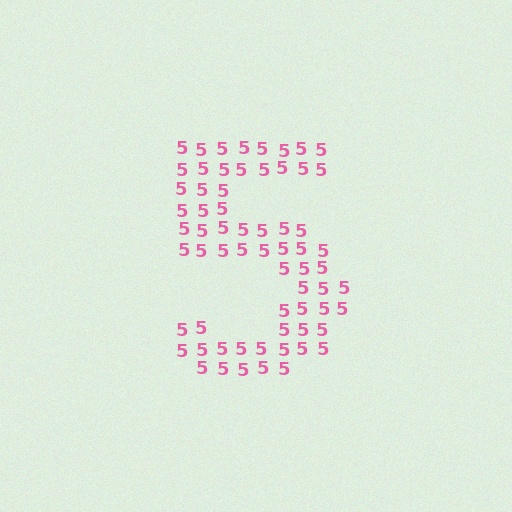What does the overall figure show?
The overall figure shows the digit 5.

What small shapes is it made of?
It is made of small digit 5's.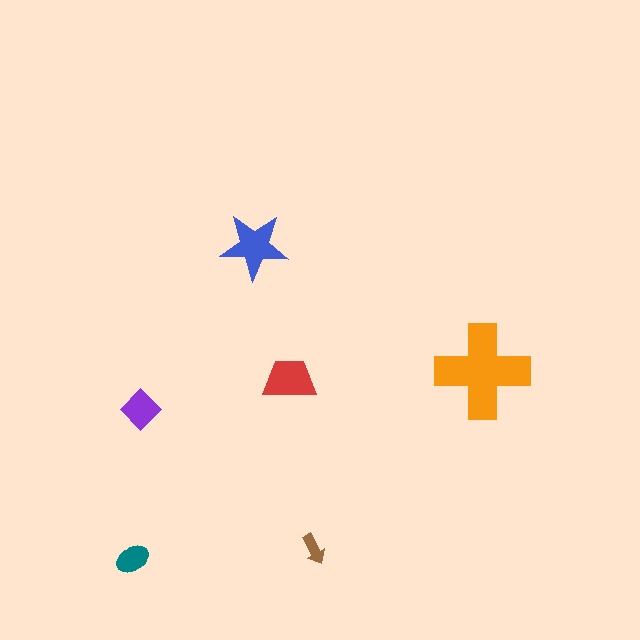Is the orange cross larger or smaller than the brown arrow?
Larger.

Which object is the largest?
The orange cross.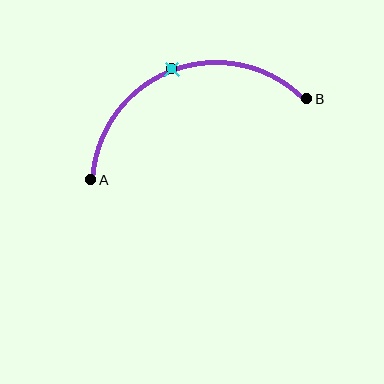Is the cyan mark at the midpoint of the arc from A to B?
Yes. The cyan mark lies on the arc at equal arc-length from both A and B — it is the arc midpoint.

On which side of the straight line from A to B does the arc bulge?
The arc bulges above the straight line connecting A and B.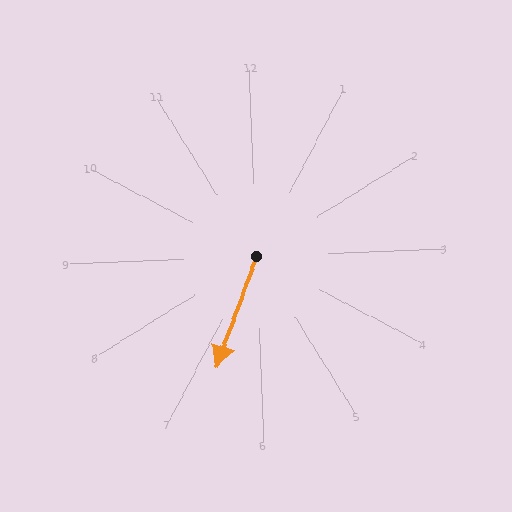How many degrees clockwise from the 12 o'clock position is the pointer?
Approximately 202 degrees.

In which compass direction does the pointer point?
South.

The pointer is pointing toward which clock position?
Roughly 7 o'clock.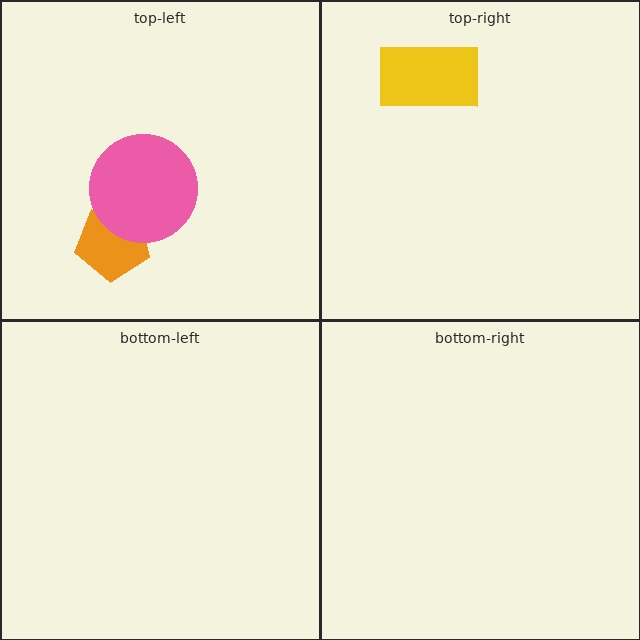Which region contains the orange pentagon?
The top-left region.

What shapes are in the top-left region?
The orange pentagon, the pink circle.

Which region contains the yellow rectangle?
The top-right region.